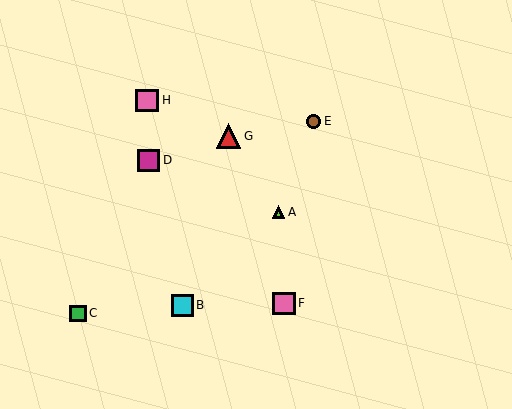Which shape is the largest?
The red triangle (labeled G) is the largest.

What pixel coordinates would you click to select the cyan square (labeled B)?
Click at (182, 305) to select the cyan square B.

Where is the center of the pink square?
The center of the pink square is at (147, 100).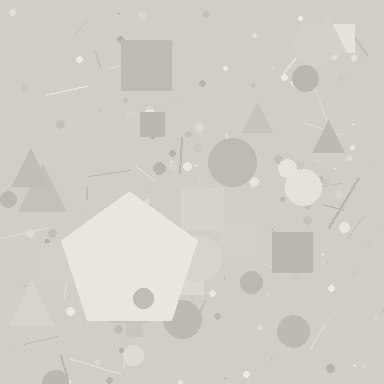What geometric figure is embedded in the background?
A pentagon is embedded in the background.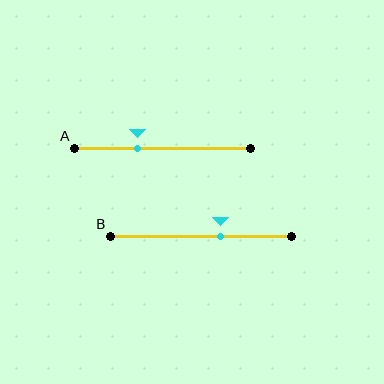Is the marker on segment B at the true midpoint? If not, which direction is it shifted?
No, the marker on segment B is shifted to the right by about 11% of the segment length.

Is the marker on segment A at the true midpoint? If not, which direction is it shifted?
No, the marker on segment A is shifted to the left by about 15% of the segment length.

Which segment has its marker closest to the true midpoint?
Segment B has its marker closest to the true midpoint.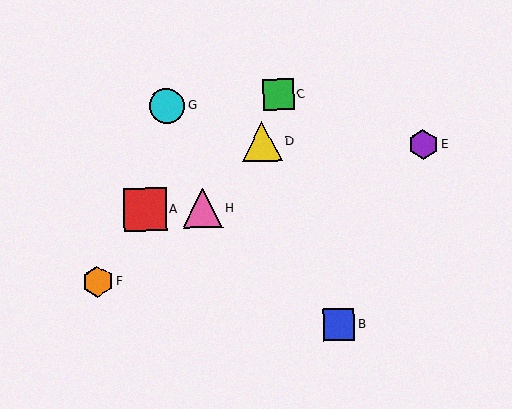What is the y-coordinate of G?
Object G is at y≈106.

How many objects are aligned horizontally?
2 objects (A, H) are aligned horizontally.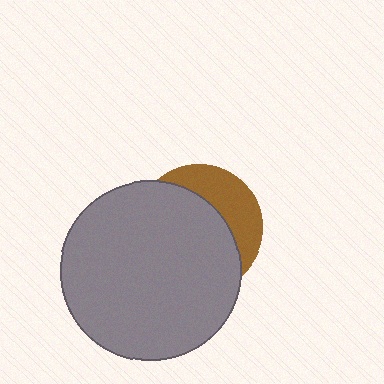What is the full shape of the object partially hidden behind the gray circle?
The partially hidden object is a brown circle.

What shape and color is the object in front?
The object in front is a gray circle.